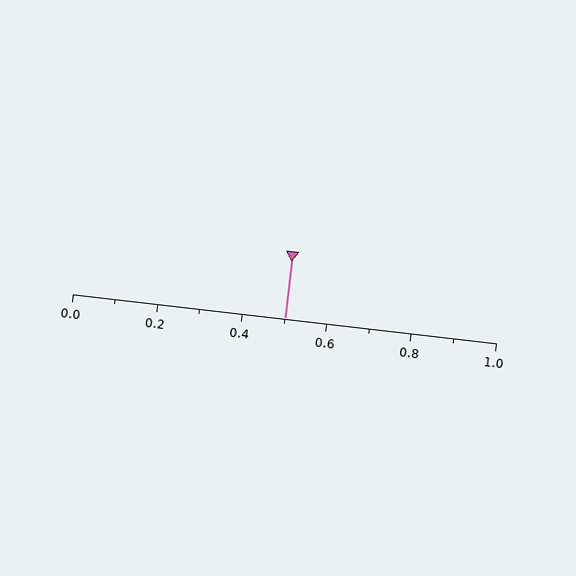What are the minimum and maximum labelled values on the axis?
The axis runs from 0.0 to 1.0.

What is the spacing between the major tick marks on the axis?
The major ticks are spaced 0.2 apart.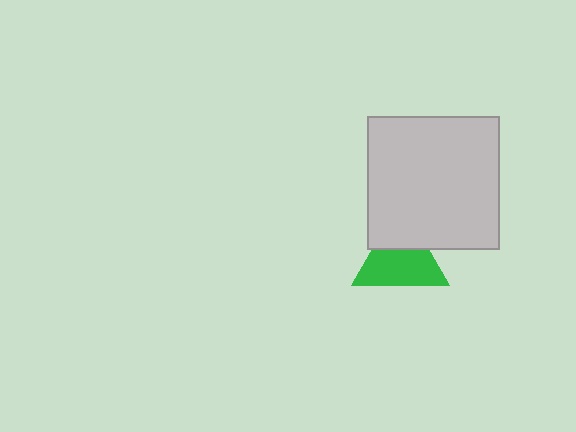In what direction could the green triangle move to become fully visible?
The green triangle could move down. That would shift it out from behind the light gray square entirely.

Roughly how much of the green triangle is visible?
Most of it is visible (roughly 66%).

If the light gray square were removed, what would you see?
You would see the complete green triangle.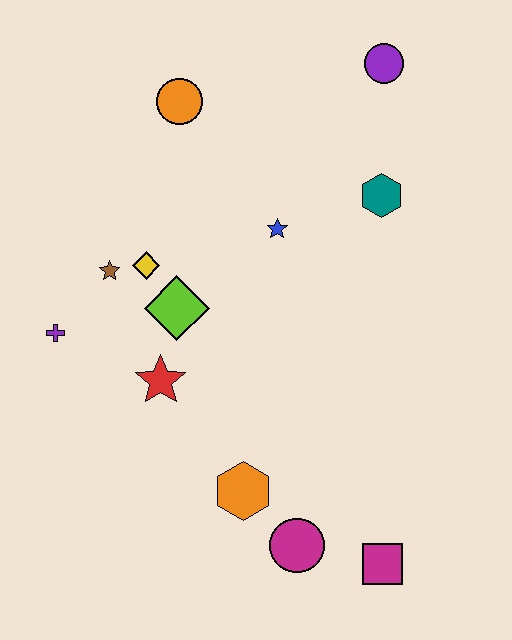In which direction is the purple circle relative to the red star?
The purple circle is above the red star.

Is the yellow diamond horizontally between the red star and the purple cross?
Yes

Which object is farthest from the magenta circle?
The purple circle is farthest from the magenta circle.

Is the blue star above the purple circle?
No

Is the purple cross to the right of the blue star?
No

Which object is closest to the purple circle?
The teal hexagon is closest to the purple circle.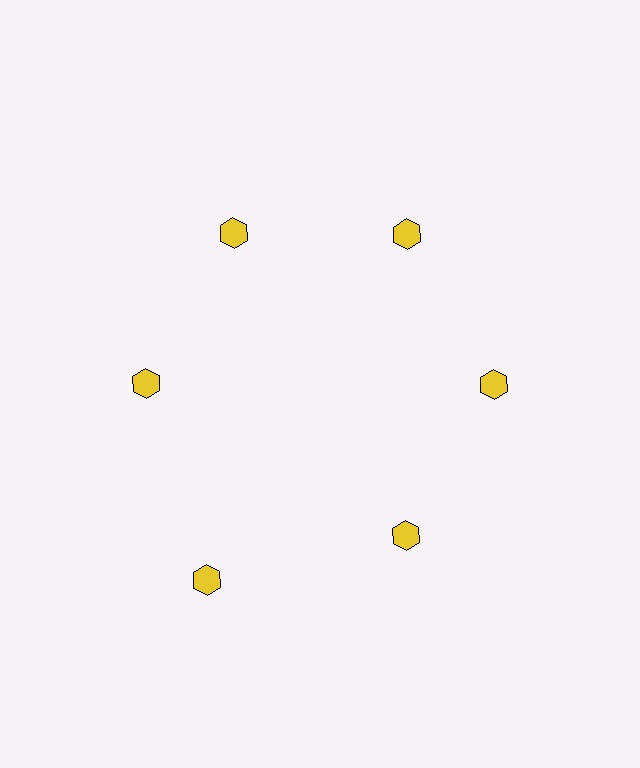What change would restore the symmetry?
The symmetry would be restored by moving it inward, back onto the ring so that all 6 hexagons sit at equal angles and equal distance from the center.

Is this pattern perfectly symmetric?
No. The 6 yellow hexagons are arranged in a ring, but one element near the 7 o'clock position is pushed outward from the center, breaking the 6-fold rotational symmetry.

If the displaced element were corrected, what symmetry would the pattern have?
It would have 6-fold rotational symmetry — the pattern would map onto itself every 60 degrees.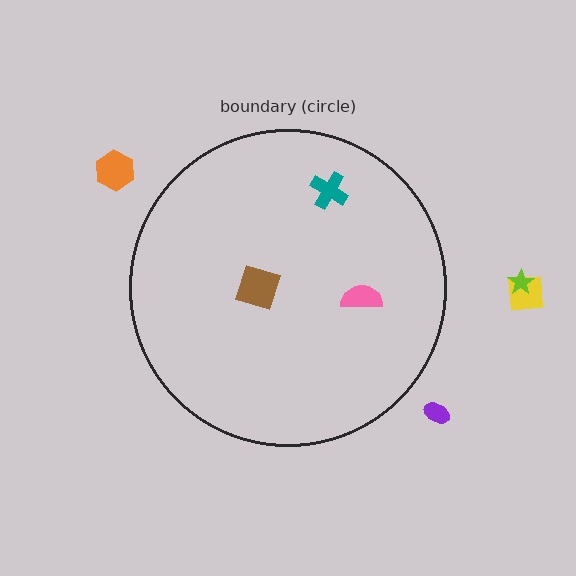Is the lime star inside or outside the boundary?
Outside.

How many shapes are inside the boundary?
3 inside, 4 outside.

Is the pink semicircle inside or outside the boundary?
Inside.